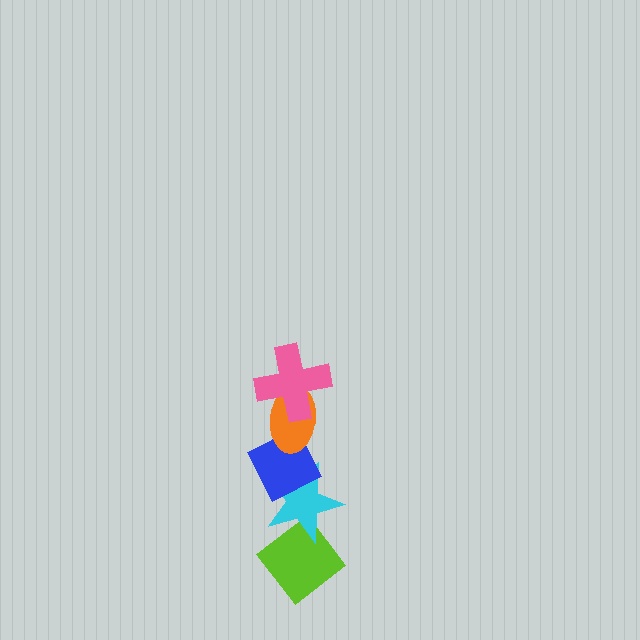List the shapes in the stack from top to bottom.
From top to bottom: the pink cross, the orange ellipse, the blue diamond, the cyan star, the lime diamond.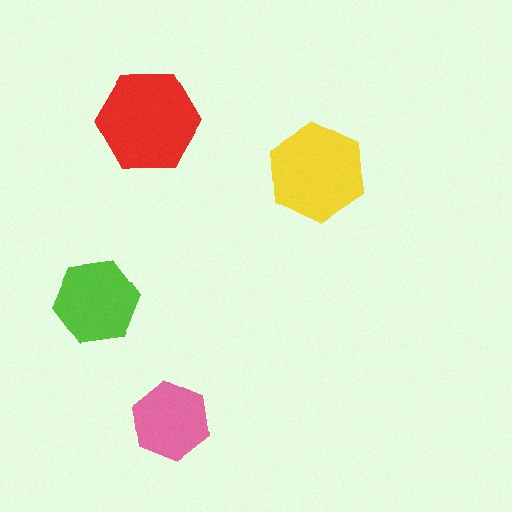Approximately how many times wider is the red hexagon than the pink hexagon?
About 1.5 times wider.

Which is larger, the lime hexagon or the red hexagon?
The red one.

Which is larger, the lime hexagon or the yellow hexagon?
The yellow one.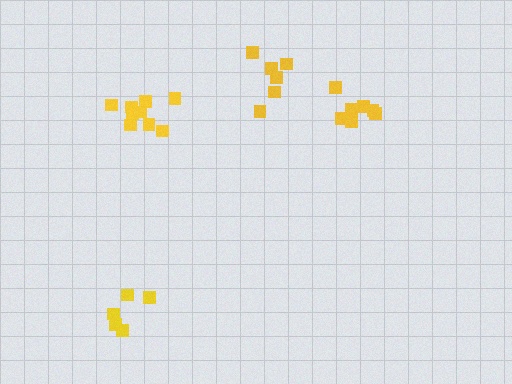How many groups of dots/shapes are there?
There are 4 groups.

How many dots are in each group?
Group 1: 5 dots, Group 2: 6 dots, Group 3: 9 dots, Group 4: 7 dots (27 total).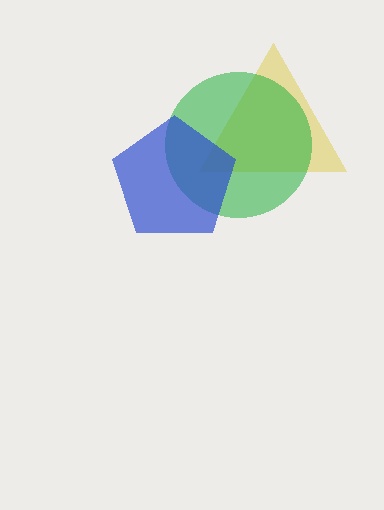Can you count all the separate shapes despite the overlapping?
Yes, there are 3 separate shapes.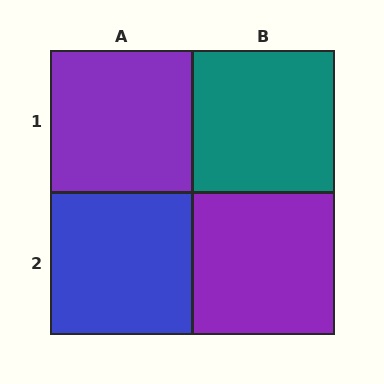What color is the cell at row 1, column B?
Teal.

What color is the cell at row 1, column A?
Purple.